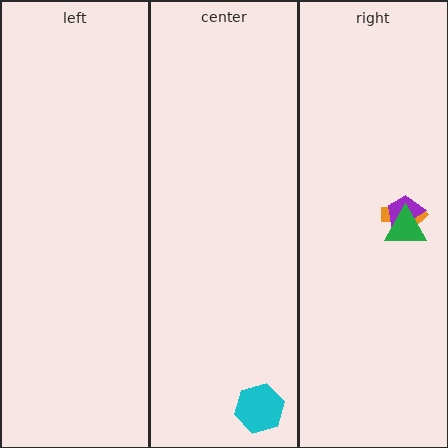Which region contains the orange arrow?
The right region.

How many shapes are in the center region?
1.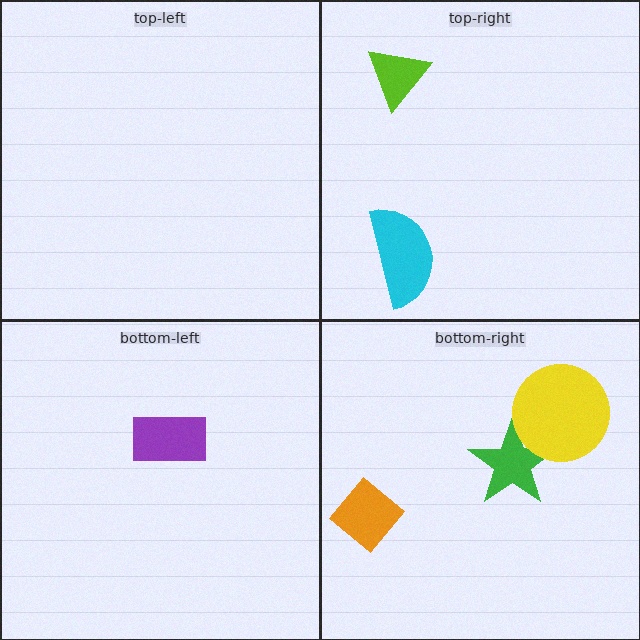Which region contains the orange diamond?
The bottom-right region.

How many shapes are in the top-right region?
2.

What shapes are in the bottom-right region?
The orange diamond, the green star, the yellow circle.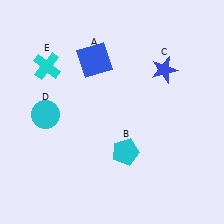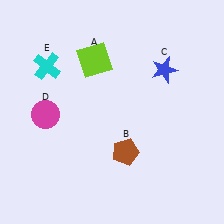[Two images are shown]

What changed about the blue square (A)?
In Image 1, A is blue. In Image 2, it changed to lime.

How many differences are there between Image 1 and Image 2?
There are 3 differences between the two images.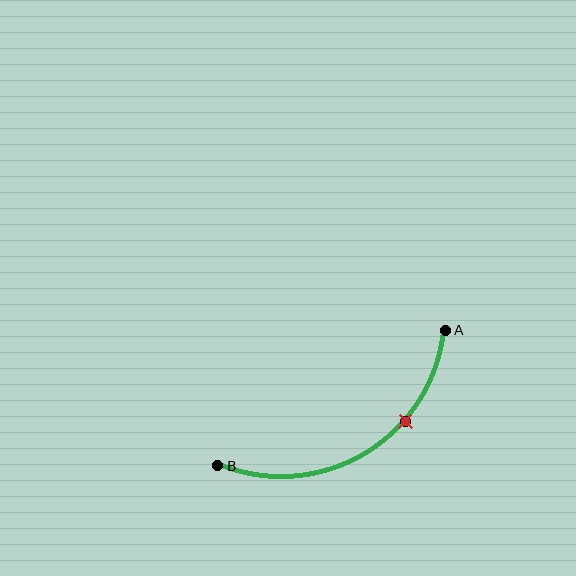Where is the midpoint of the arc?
The arc midpoint is the point on the curve farthest from the straight line joining A and B. It sits below that line.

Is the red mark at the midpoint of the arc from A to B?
No. The red mark lies on the arc but is closer to endpoint A. The arc midpoint would be at the point on the curve equidistant along the arc from both A and B.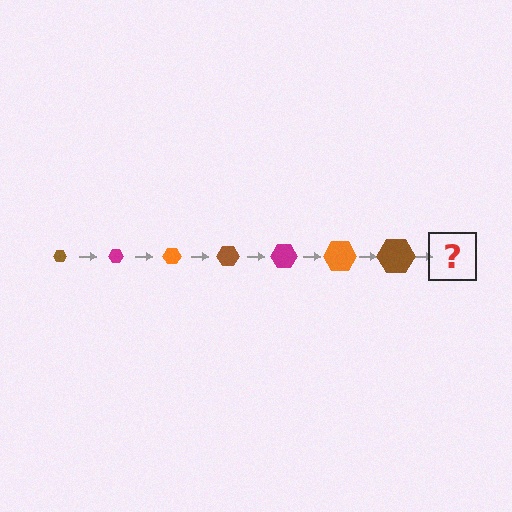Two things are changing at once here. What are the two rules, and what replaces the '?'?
The two rules are that the hexagon grows larger each step and the color cycles through brown, magenta, and orange. The '?' should be a magenta hexagon, larger than the previous one.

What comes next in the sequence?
The next element should be a magenta hexagon, larger than the previous one.